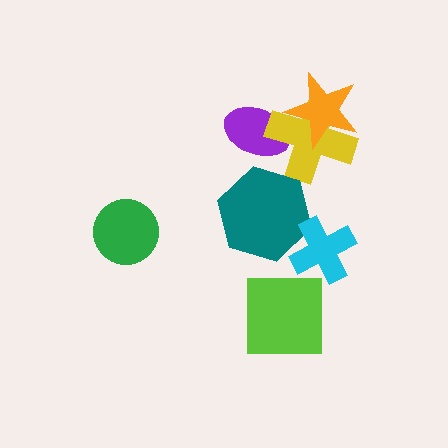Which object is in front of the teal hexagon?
The cyan cross is in front of the teal hexagon.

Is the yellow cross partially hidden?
Yes, it is partially covered by another shape.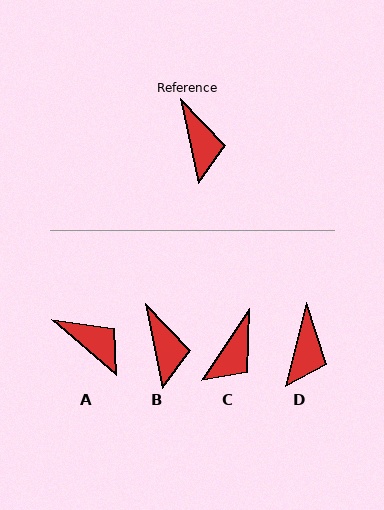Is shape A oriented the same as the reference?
No, it is off by about 38 degrees.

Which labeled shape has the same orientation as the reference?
B.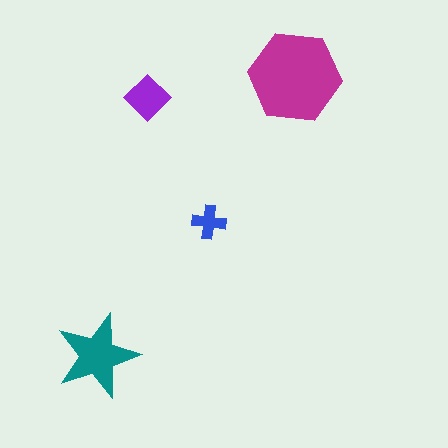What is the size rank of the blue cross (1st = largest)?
4th.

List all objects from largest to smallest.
The magenta hexagon, the teal star, the purple diamond, the blue cross.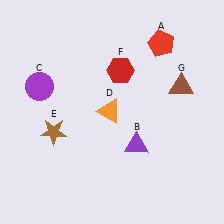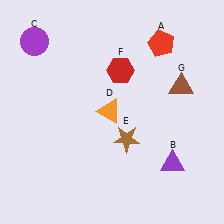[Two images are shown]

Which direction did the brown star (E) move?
The brown star (E) moved right.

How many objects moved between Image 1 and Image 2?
3 objects moved between the two images.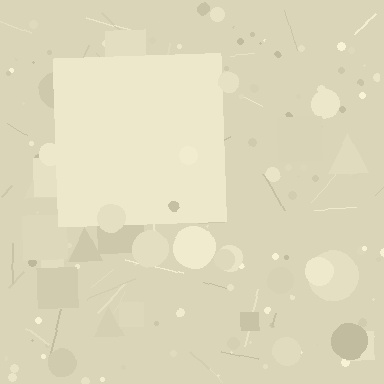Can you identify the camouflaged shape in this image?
The camouflaged shape is a square.